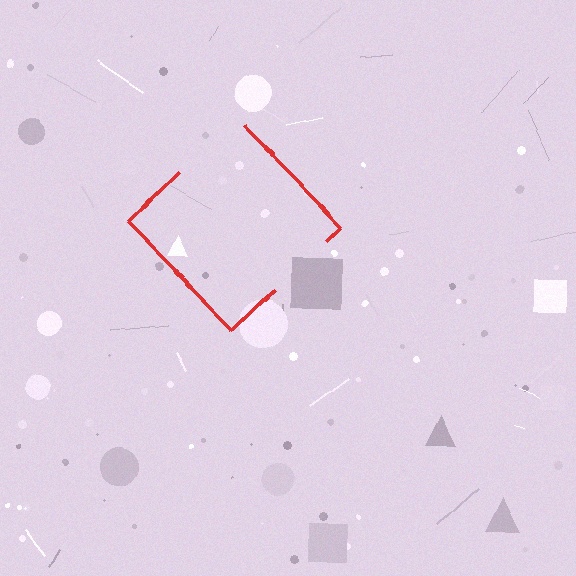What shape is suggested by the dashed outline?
The dashed outline suggests a diamond.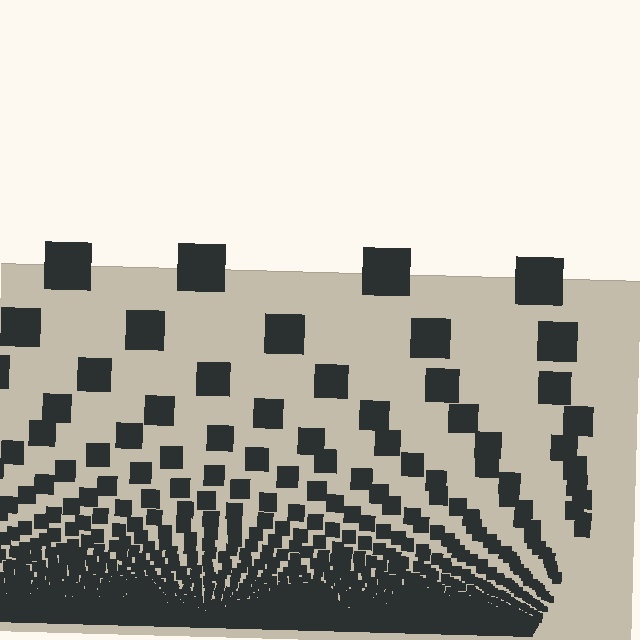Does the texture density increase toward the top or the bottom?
Density increases toward the bottom.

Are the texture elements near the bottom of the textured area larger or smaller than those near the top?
Smaller. The gradient is inverted — elements near the bottom are smaller and denser.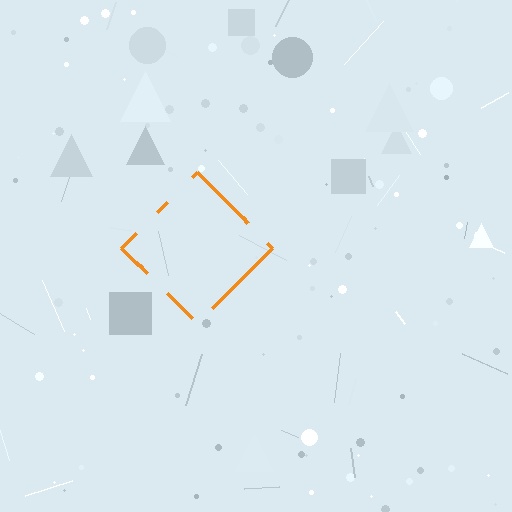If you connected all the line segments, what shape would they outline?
They would outline a diamond.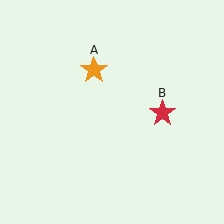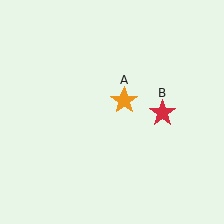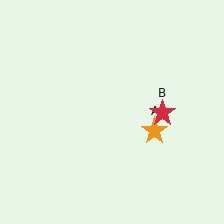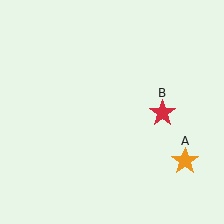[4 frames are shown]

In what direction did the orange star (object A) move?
The orange star (object A) moved down and to the right.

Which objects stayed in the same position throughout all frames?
Red star (object B) remained stationary.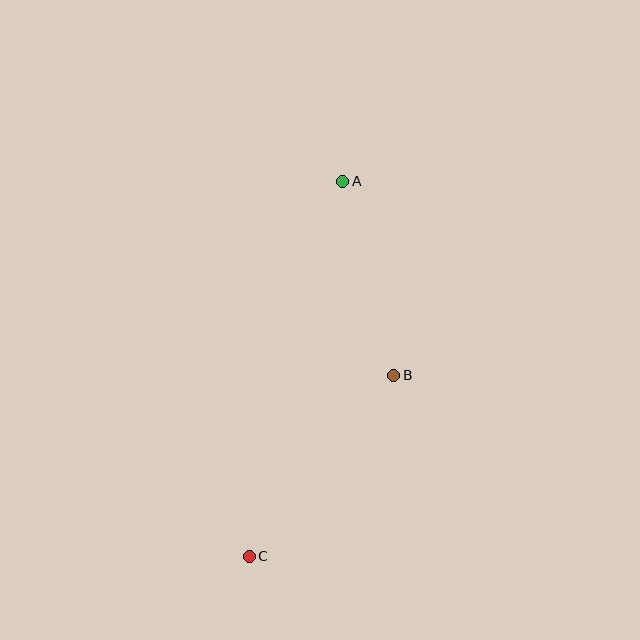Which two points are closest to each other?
Points A and B are closest to each other.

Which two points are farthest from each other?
Points A and C are farthest from each other.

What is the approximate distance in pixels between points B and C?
The distance between B and C is approximately 232 pixels.